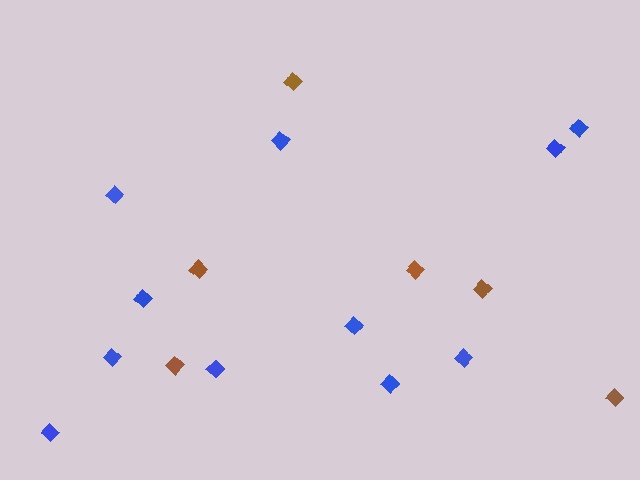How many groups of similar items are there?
There are 2 groups: one group of blue diamonds (11) and one group of brown diamonds (6).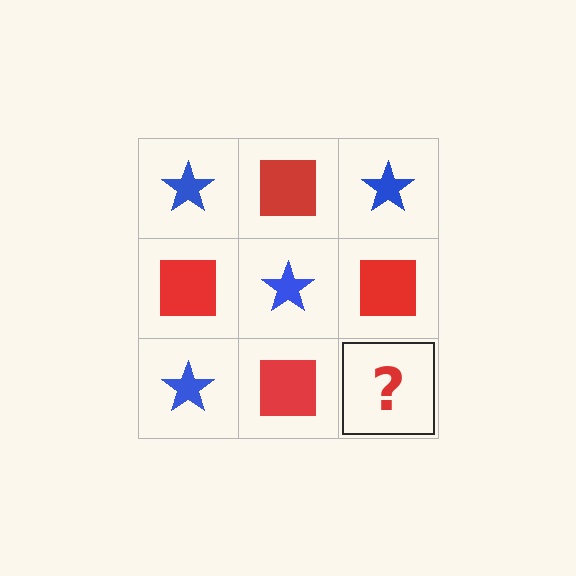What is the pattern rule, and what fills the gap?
The rule is that it alternates blue star and red square in a checkerboard pattern. The gap should be filled with a blue star.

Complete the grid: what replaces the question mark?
The question mark should be replaced with a blue star.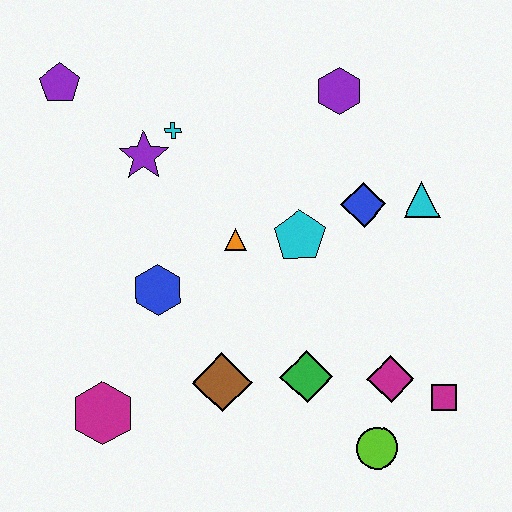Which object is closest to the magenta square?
The magenta diamond is closest to the magenta square.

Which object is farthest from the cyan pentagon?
The purple pentagon is farthest from the cyan pentagon.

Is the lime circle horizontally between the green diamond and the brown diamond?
No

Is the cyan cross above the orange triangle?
Yes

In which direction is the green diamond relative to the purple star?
The green diamond is below the purple star.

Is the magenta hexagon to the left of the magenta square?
Yes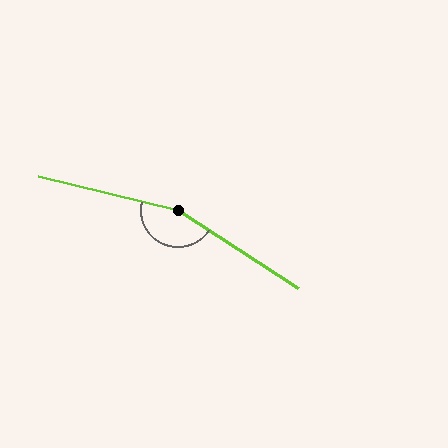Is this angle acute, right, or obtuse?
It is obtuse.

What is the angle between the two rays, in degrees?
Approximately 161 degrees.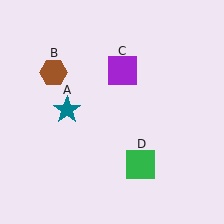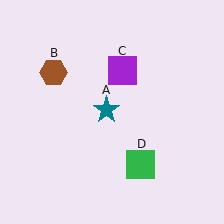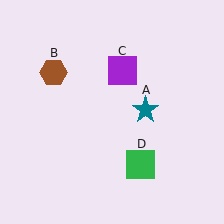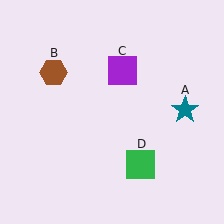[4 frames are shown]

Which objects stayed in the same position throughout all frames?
Brown hexagon (object B) and purple square (object C) and green square (object D) remained stationary.